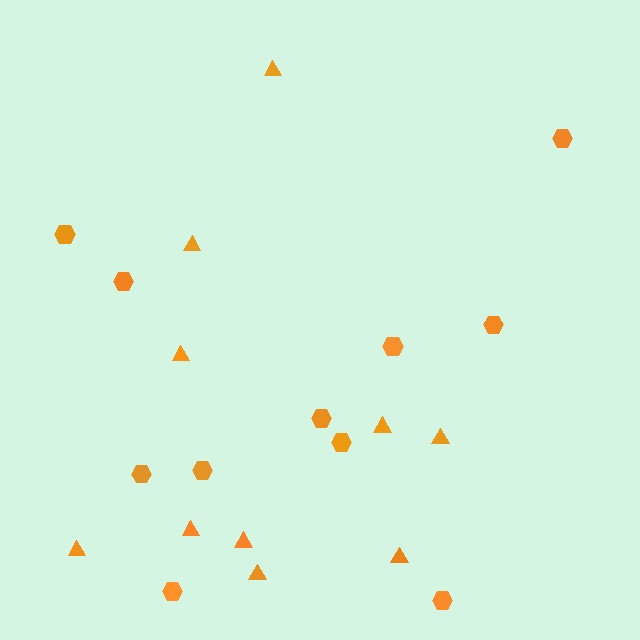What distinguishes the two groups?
There are 2 groups: one group of hexagons (11) and one group of triangles (10).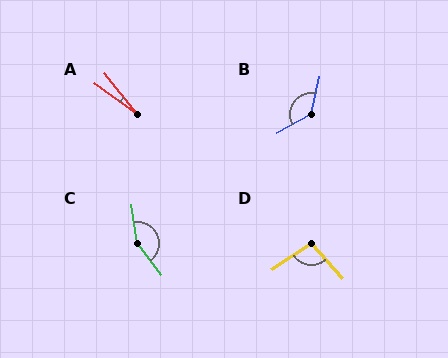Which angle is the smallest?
A, at approximately 16 degrees.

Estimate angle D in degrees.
Approximately 99 degrees.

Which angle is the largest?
C, at approximately 151 degrees.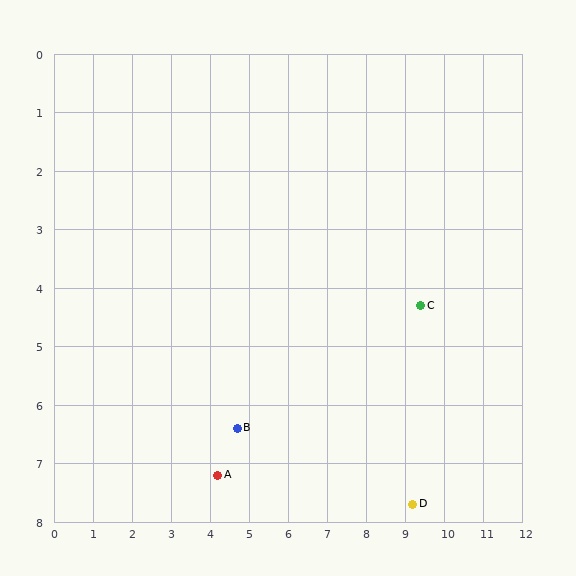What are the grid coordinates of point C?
Point C is at approximately (9.4, 4.3).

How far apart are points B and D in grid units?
Points B and D are about 4.7 grid units apart.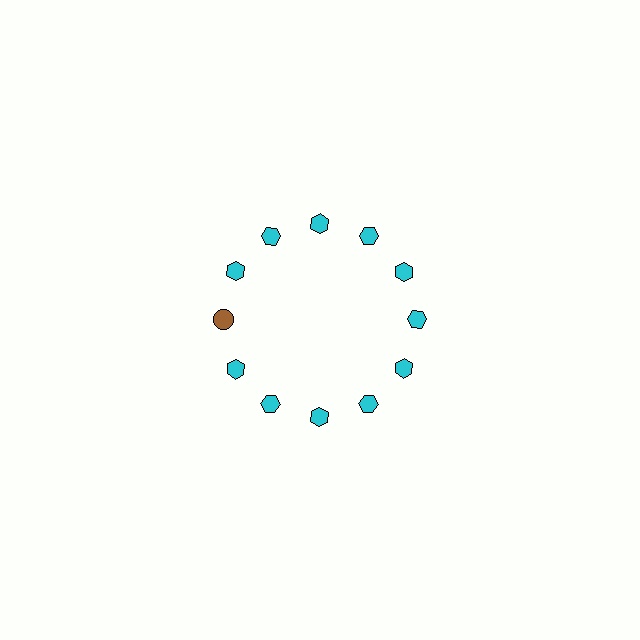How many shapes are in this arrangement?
There are 12 shapes arranged in a ring pattern.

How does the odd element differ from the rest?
It differs in both color (brown instead of cyan) and shape (circle instead of hexagon).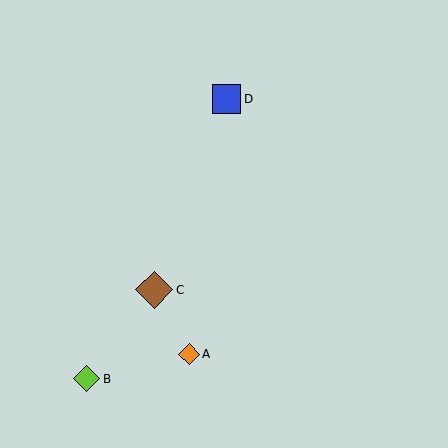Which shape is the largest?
The brown diamond (labeled C) is the largest.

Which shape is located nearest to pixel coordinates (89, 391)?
The lime diamond (labeled B) at (86, 379) is nearest to that location.